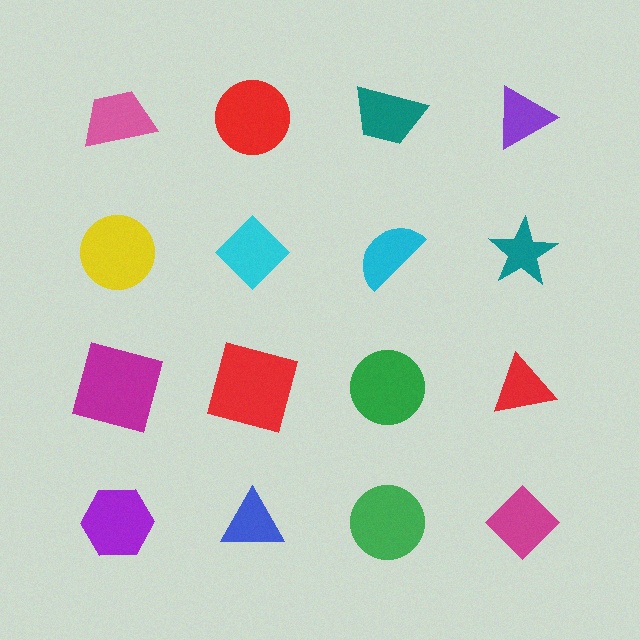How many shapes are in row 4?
4 shapes.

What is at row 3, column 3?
A green circle.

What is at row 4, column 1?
A purple hexagon.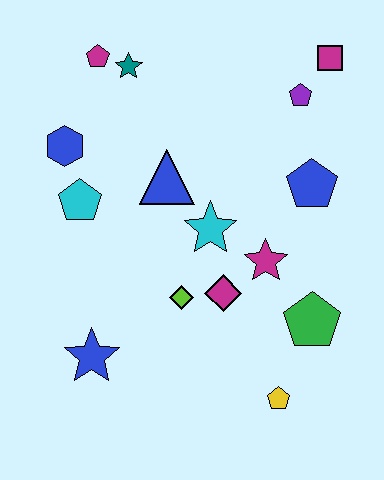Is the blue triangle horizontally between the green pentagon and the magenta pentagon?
Yes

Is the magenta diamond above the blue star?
Yes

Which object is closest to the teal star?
The magenta pentagon is closest to the teal star.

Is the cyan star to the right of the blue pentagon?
No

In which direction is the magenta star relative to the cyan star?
The magenta star is to the right of the cyan star.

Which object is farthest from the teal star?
The yellow pentagon is farthest from the teal star.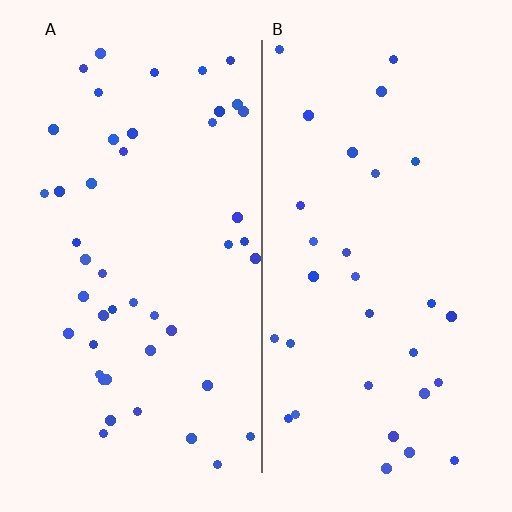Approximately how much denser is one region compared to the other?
Approximately 1.5× — region A over region B.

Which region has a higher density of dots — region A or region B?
A (the left).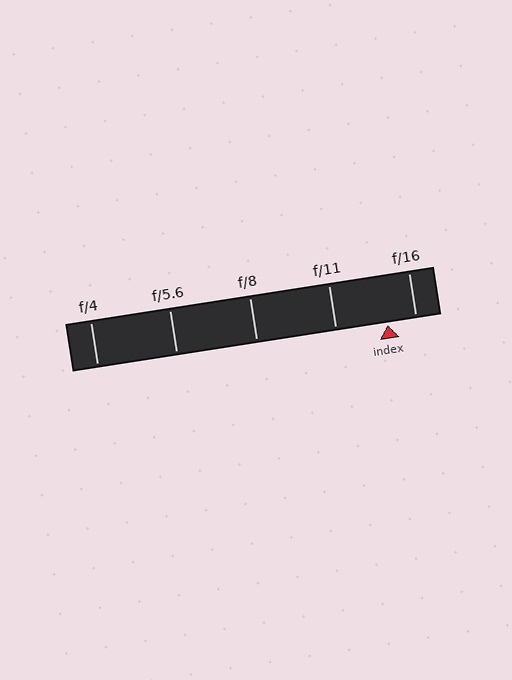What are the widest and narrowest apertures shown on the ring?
The widest aperture shown is f/4 and the narrowest is f/16.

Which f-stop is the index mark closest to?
The index mark is closest to f/16.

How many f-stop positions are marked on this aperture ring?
There are 5 f-stop positions marked.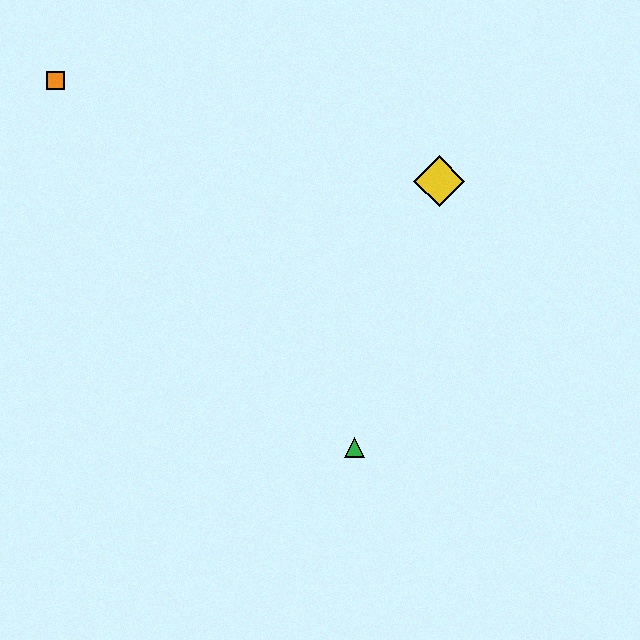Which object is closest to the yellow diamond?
The green triangle is closest to the yellow diamond.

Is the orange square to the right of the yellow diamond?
No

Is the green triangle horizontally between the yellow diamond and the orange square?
Yes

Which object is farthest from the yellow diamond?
The orange square is farthest from the yellow diamond.